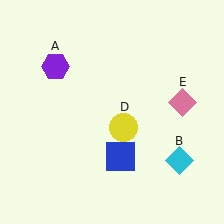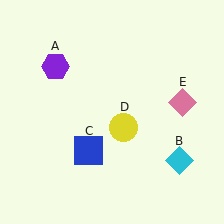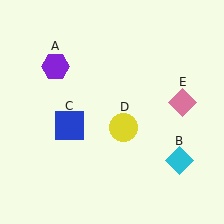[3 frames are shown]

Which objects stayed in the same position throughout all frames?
Purple hexagon (object A) and cyan diamond (object B) and yellow circle (object D) and pink diamond (object E) remained stationary.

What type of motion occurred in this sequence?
The blue square (object C) rotated clockwise around the center of the scene.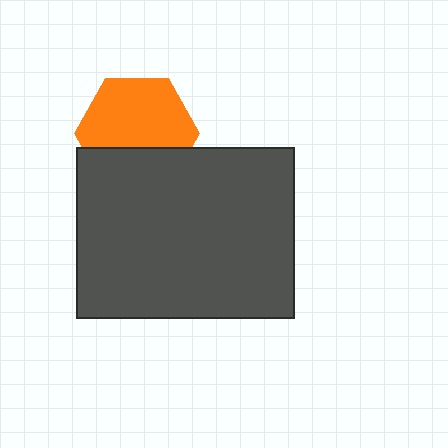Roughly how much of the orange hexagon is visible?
Most of it is visible (roughly 67%).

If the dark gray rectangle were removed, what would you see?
You would see the complete orange hexagon.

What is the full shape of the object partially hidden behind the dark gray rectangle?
The partially hidden object is an orange hexagon.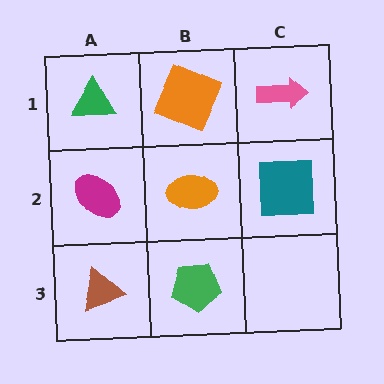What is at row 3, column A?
A brown triangle.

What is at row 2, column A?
A magenta ellipse.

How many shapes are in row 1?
3 shapes.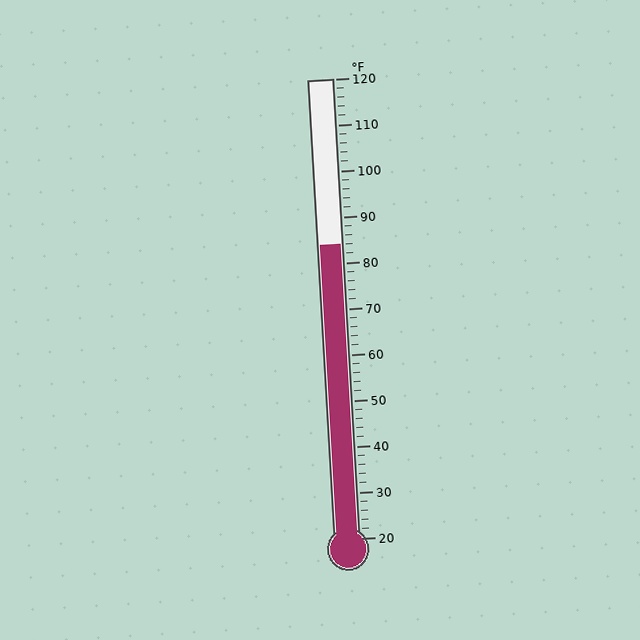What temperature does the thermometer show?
The thermometer shows approximately 84°F.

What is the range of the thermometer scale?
The thermometer scale ranges from 20°F to 120°F.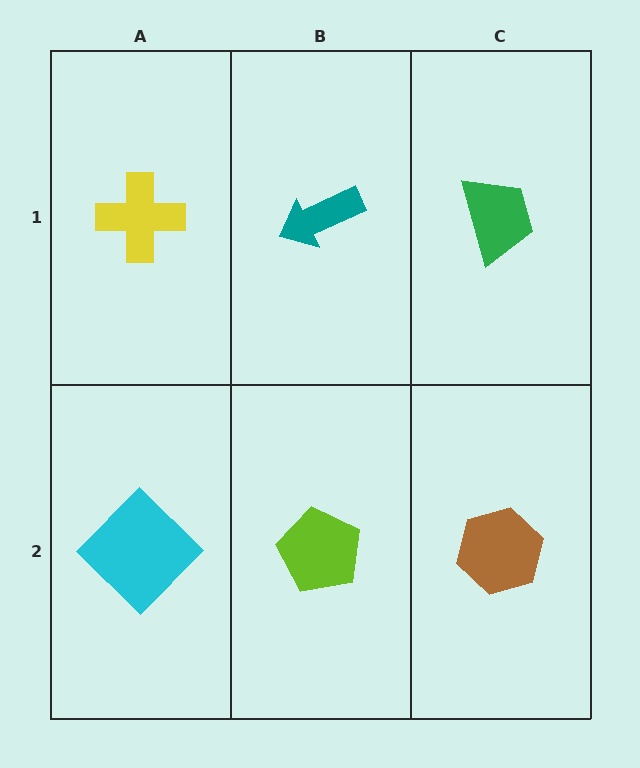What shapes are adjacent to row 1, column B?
A lime pentagon (row 2, column B), a yellow cross (row 1, column A), a green trapezoid (row 1, column C).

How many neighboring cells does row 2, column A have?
2.